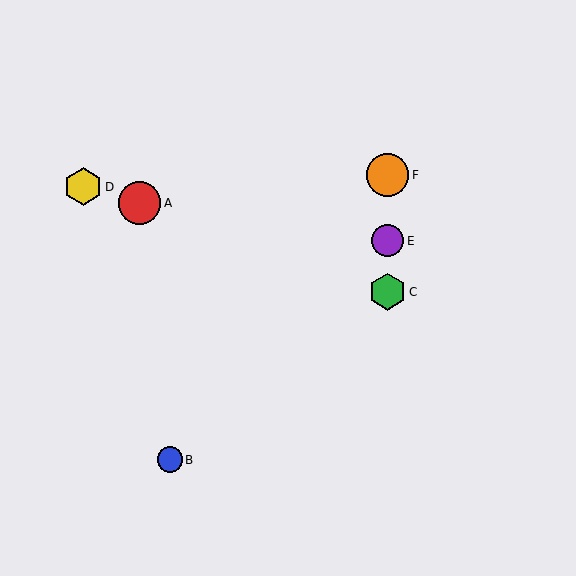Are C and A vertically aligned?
No, C is at x≈387 and A is at x≈140.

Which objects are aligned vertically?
Objects C, E, F are aligned vertically.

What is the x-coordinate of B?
Object B is at x≈170.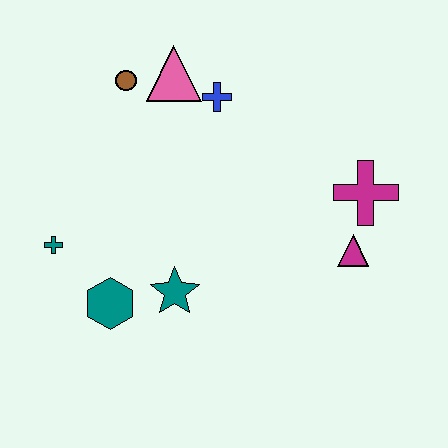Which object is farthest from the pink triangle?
The magenta triangle is farthest from the pink triangle.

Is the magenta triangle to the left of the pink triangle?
No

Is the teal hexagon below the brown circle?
Yes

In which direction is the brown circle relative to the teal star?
The brown circle is above the teal star.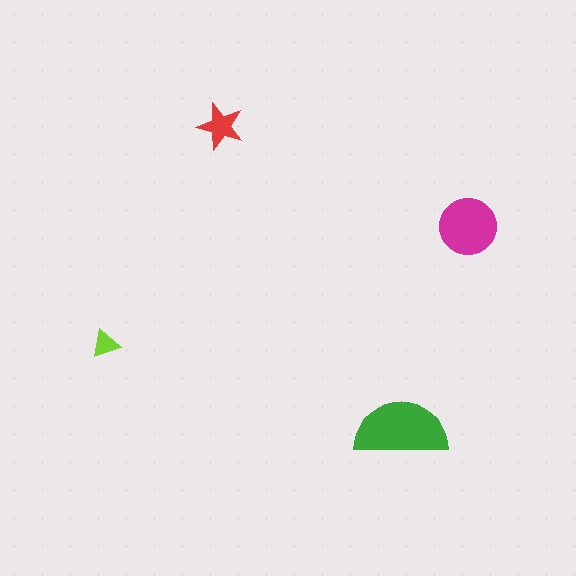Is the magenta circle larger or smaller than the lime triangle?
Larger.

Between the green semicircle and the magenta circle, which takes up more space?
The green semicircle.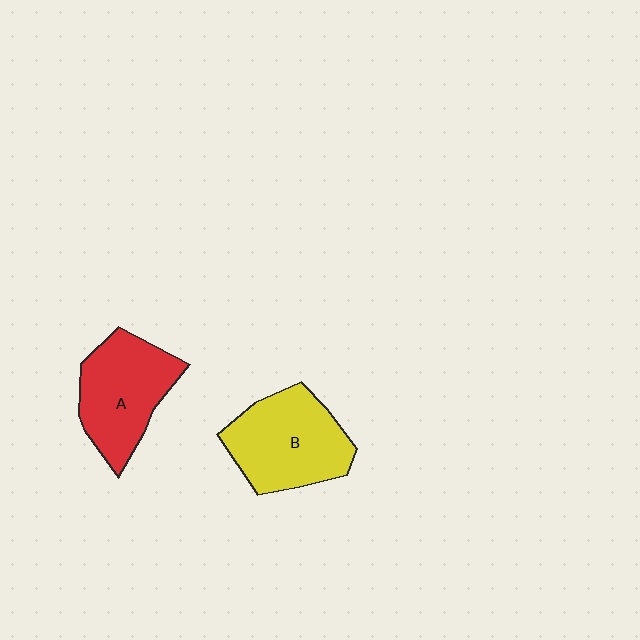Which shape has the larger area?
Shape B (yellow).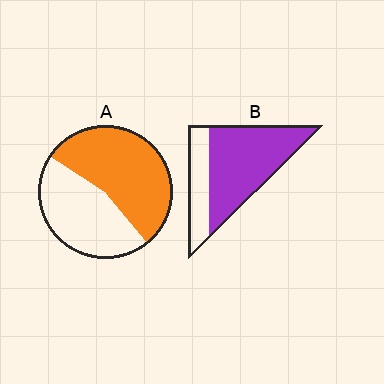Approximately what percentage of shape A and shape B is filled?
A is approximately 55% and B is approximately 70%.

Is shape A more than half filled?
Yes.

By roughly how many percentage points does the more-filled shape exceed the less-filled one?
By roughly 15 percentage points (B over A).